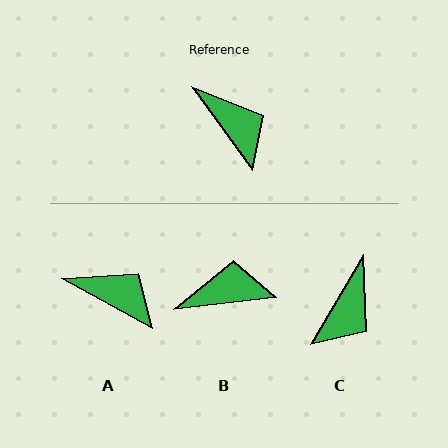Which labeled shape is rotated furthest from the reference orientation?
C, about 66 degrees away.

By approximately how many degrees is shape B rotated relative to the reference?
Approximately 61 degrees counter-clockwise.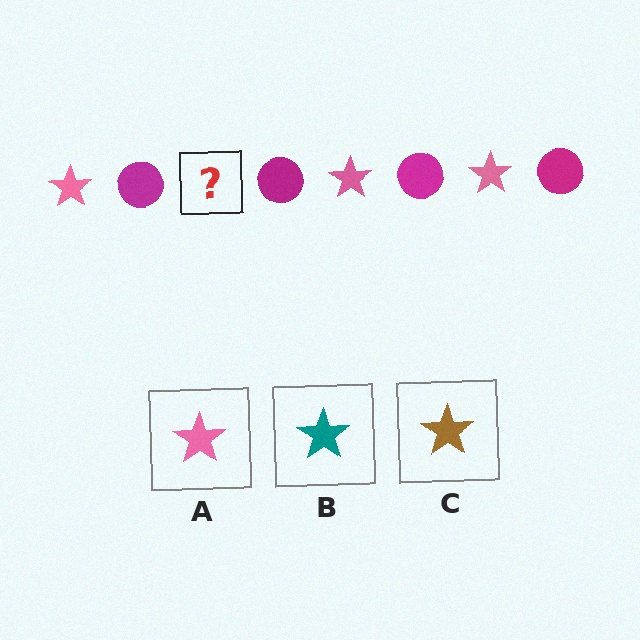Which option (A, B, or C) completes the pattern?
A.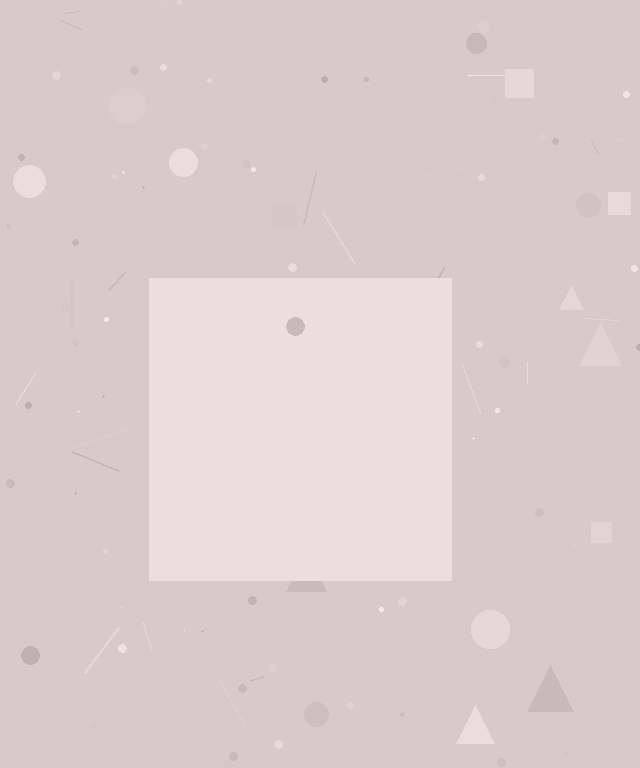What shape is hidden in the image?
A square is hidden in the image.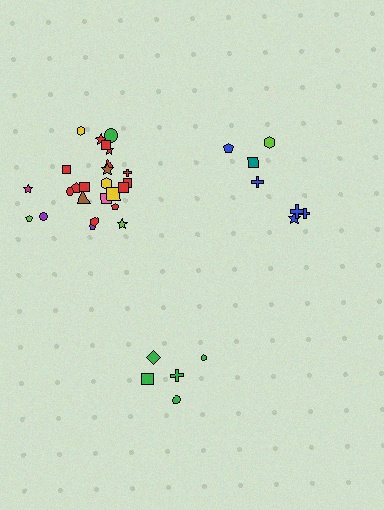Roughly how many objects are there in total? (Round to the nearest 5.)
Roughly 35 objects in total.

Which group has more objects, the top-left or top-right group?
The top-left group.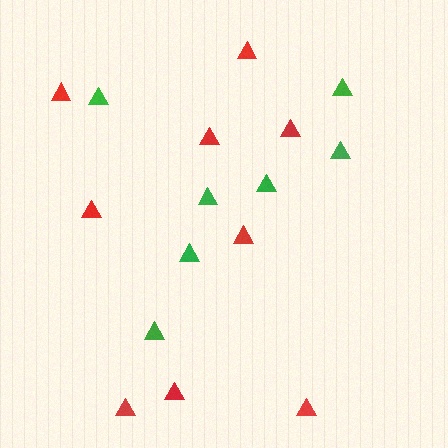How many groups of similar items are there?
There are 2 groups: one group of red triangles (9) and one group of green triangles (7).